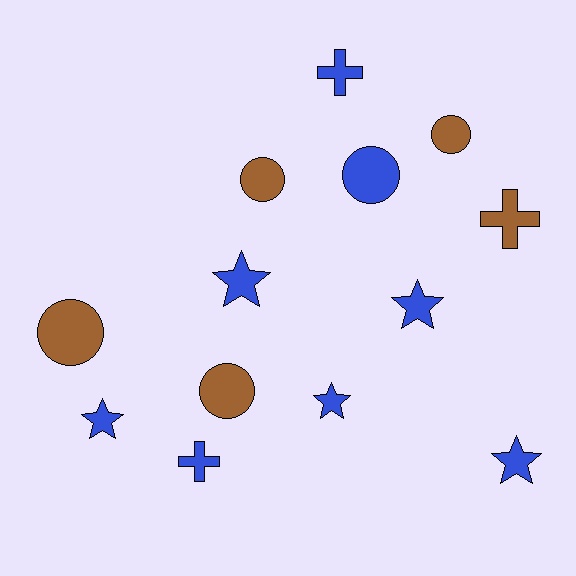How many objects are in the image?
There are 13 objects.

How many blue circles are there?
There is 1 blue circle.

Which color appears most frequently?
Blue, with 8 objects.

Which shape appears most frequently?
Circle, with 5 objects.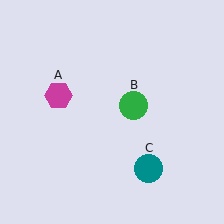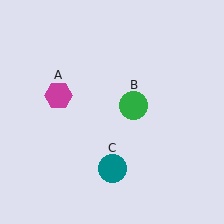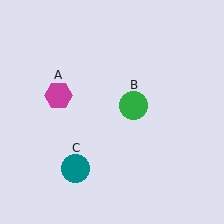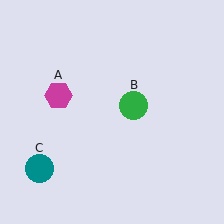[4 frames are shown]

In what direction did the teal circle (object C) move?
The teal circle (object C) moved left.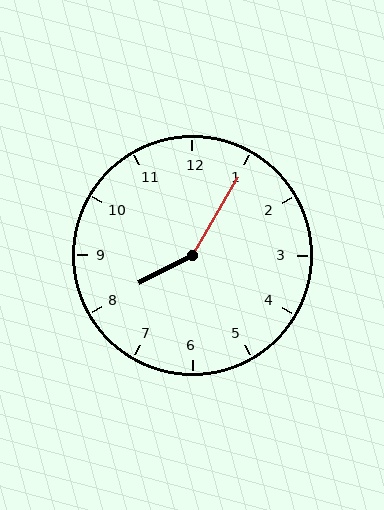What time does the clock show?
8:05.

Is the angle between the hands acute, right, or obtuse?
It is obtuse.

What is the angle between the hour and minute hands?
Approximately 148 degrees.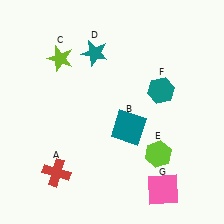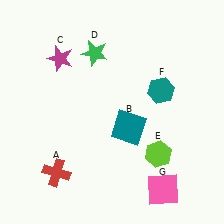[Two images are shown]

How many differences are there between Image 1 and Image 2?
There are 2 differences between the two images.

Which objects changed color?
C changed from lime to magenta. D changed from teal to green.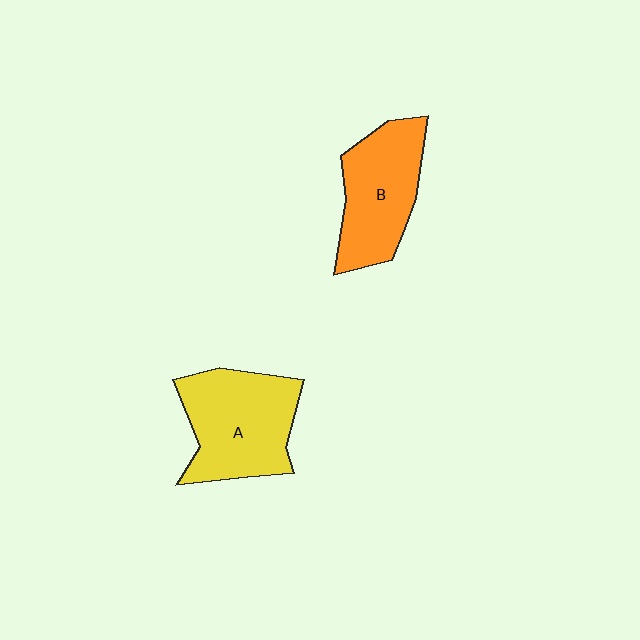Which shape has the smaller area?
Shape B (orange).